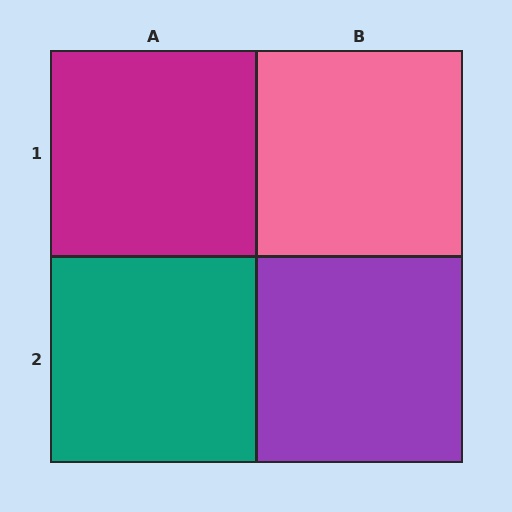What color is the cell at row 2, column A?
Teal.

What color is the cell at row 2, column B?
Purple.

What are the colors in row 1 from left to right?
Magenta, pink.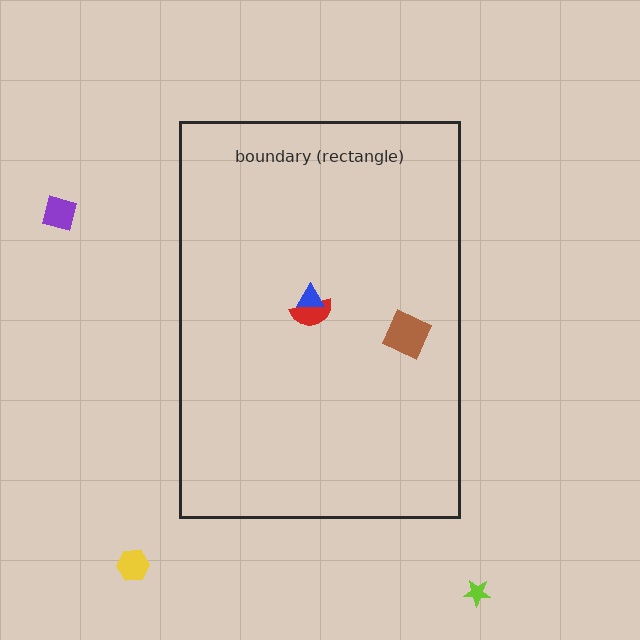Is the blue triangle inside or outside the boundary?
Inside.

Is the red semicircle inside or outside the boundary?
Inside.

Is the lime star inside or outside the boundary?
Outside.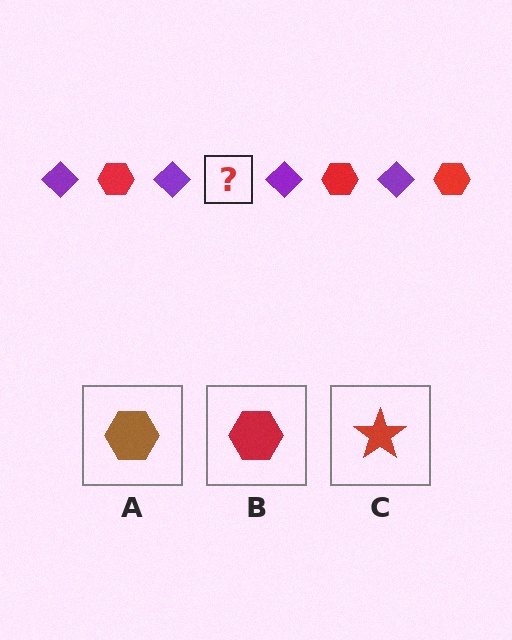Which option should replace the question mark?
Option B.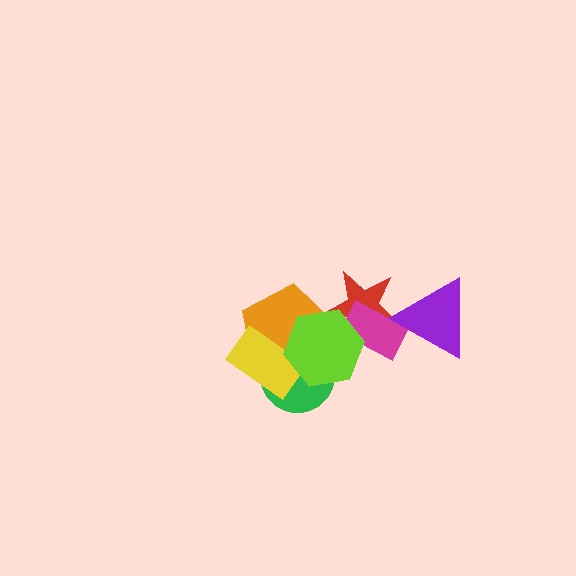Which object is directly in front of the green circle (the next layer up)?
The orange pentagon is directly in front of the green circle.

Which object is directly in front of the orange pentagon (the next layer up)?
The yellow rectangle is directly in front of the orange pentagon.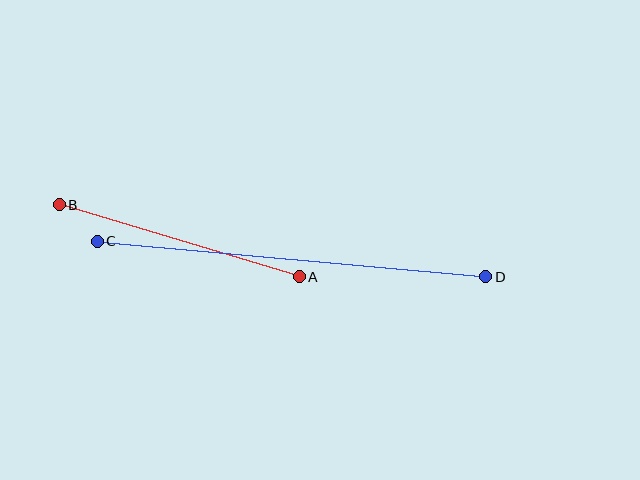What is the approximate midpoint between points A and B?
The midpoint is at approximately (179, 241) pixels.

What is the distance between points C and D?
The distance is approximately 390 pixels.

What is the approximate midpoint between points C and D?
The midpoint is at approximately (292, 259) pixels.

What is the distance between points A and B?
The distance is approximately 251 pixels.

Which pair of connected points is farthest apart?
Points C and D are farthest apart.